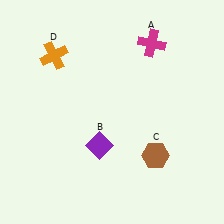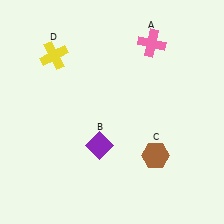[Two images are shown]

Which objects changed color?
A changed from magenta to pink. D changed from orange to yellow.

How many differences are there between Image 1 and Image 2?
There are 2 differences between the two images.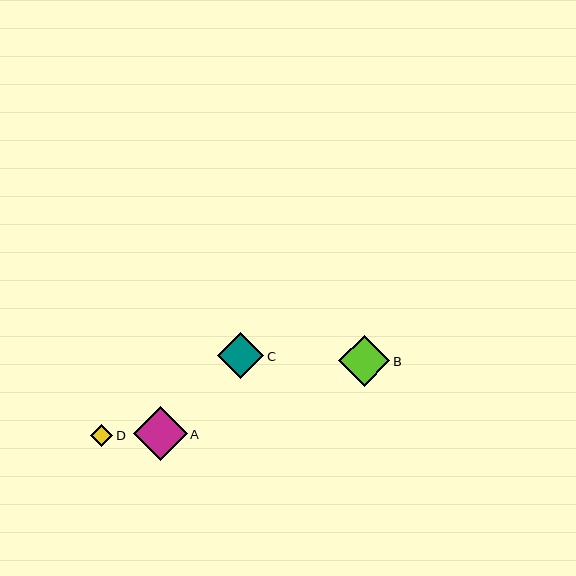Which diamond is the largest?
Diamond A is the largest with a size of approximately 54 pixels.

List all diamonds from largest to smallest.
From largest to smallest: A, B, C, D.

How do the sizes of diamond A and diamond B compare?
Diamond A and diamond B are approximately the same size.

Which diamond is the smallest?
Diamond D is the smallest with a size of approximately 22 pixels.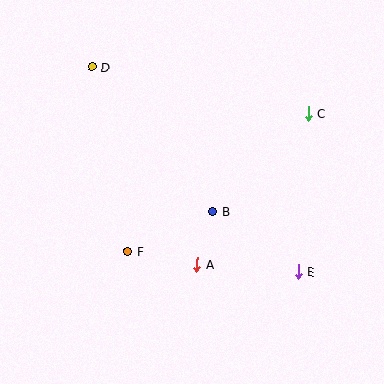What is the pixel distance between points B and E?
The distance between B and E is 104 pixels.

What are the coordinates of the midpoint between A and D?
The midpoint between A and D is at (145, 166).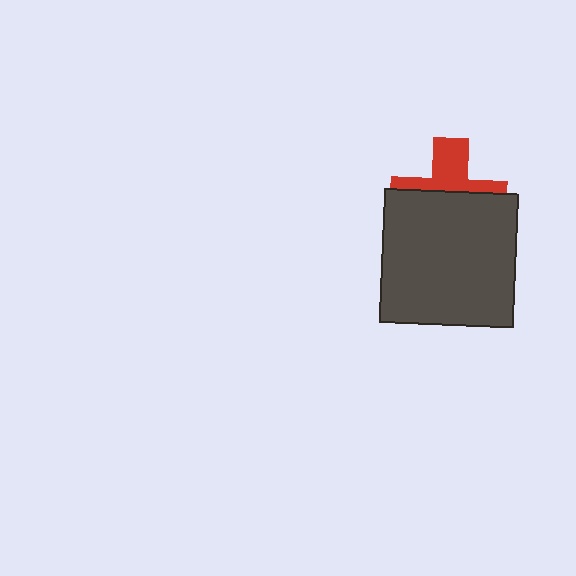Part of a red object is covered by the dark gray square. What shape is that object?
It is a cross.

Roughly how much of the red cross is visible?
A small part of it is visible (roughly 40%).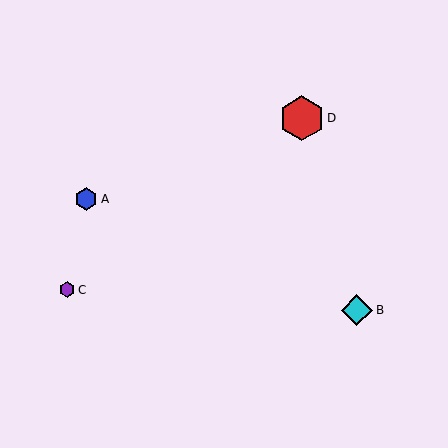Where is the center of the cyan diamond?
The center of the cyan diamond is at (357, 310).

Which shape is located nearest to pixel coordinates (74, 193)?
The blue hexagon (labeled A) at (86, 199) is nearest to that location.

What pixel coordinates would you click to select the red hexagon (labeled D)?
Click at (302, 118) to select the red hexagon D.